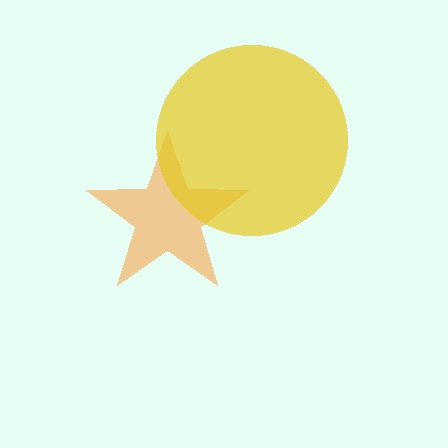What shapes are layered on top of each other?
The layered shapes are: an orange star, a yellow circle.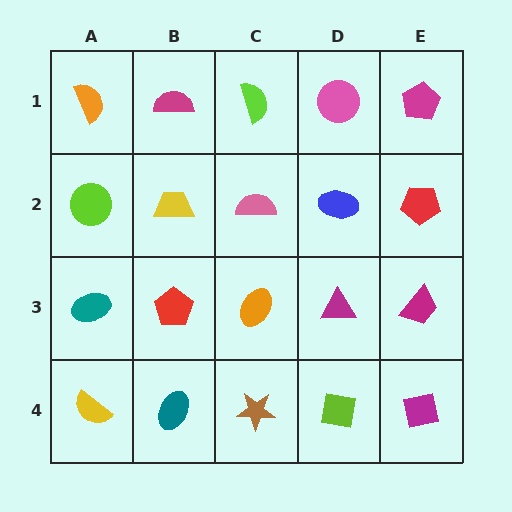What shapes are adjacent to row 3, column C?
A pink semicircle (row 2, column C), a brown star (row 4, column C), a red pentagon (row 3, column B), a magenta triangle (row 3, column D).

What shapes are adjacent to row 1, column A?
A lime circle (row 2, column A), a magenta semicircle (row 1, column B).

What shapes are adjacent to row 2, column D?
A pink circle (row 1, column D), a magenta triangle (row 3, column D), a pink semicircle (row 2, column C), a red pentagon (row 2, column E).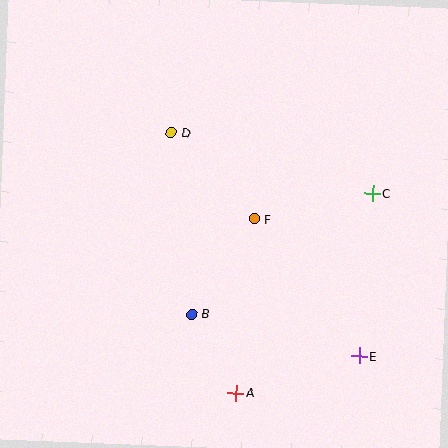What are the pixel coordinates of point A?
Point A is at (236, 393).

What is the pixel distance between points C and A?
The distance between C and A is 241 pixels.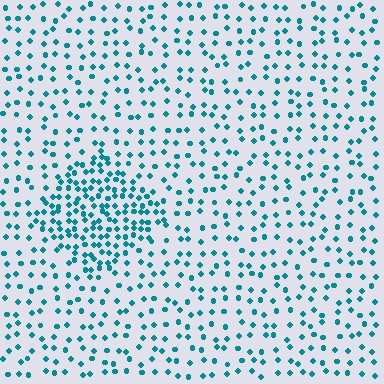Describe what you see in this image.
The image contains small teal elements arranged at two different densities. A diamond-shaped region is visible where the elements are more densely packed than the surrounding area.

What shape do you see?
I see a diamond.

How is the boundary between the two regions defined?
The boundary is defined by a change in element density (approximately 2.3x ratio). All elements are the same color, size, and shape.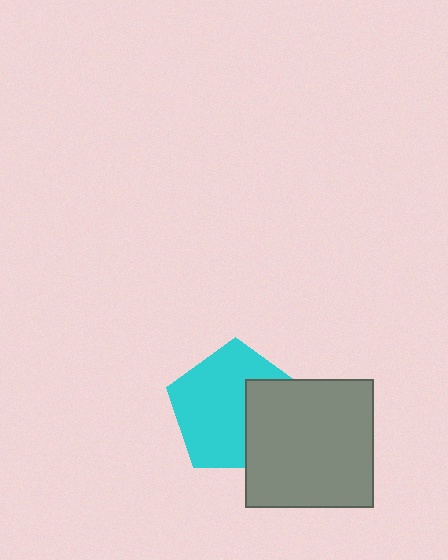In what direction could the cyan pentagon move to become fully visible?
The cyan pentagon could move left. That would shift it out from behind the gray square entirely.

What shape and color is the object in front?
The object in front is a gray square.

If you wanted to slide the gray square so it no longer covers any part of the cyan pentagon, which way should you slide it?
Slide it right — that is the most direct way to separate the two shapes.